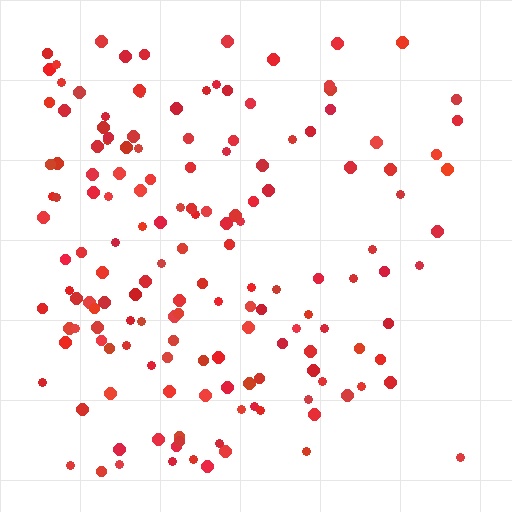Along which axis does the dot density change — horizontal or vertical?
Horizontal.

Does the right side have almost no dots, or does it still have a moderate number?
Still a moderate number, just noticeably fewer than the left.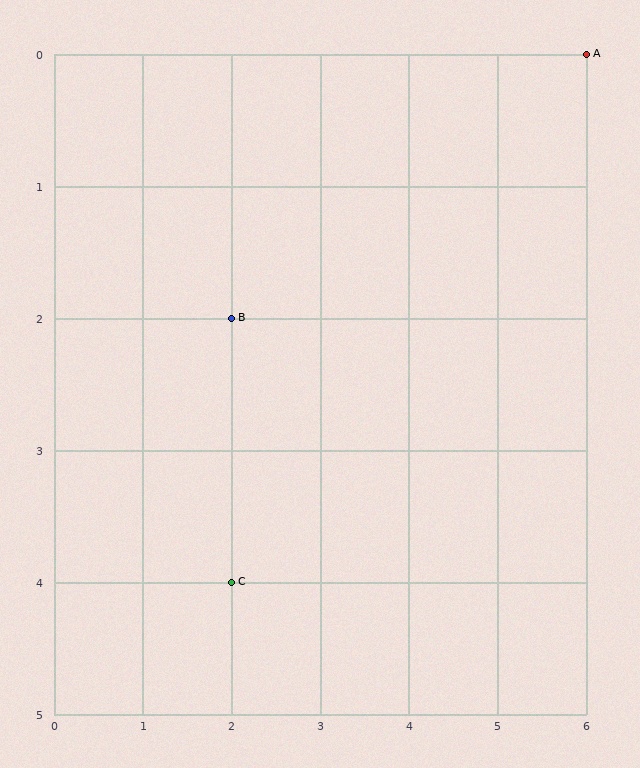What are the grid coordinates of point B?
Point B is at grid coordinates (2, 2).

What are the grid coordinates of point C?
Point C is at grid coordinates (2, 4).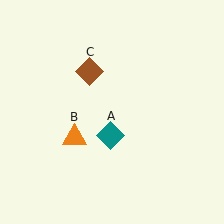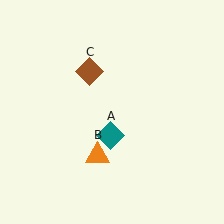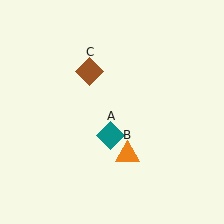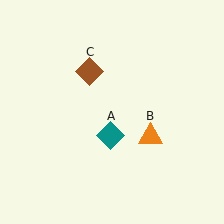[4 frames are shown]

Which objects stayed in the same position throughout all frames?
Teal diamond (object A) and brown diamond (object C) remained stationary.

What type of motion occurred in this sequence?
The orange triangle (object B) rotated counterclockwise around the center of the scene.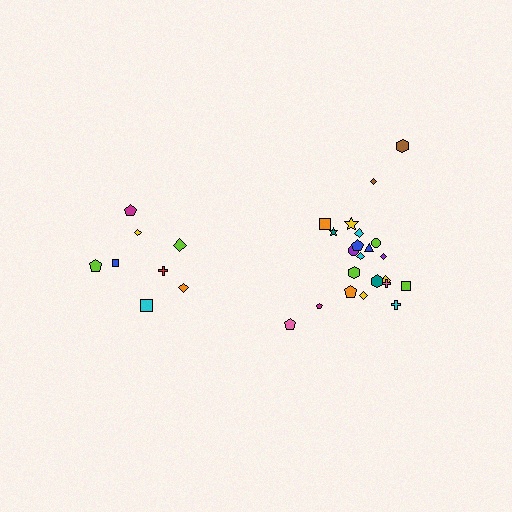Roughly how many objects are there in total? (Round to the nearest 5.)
Roughly 30 objects in total.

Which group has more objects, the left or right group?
The right group.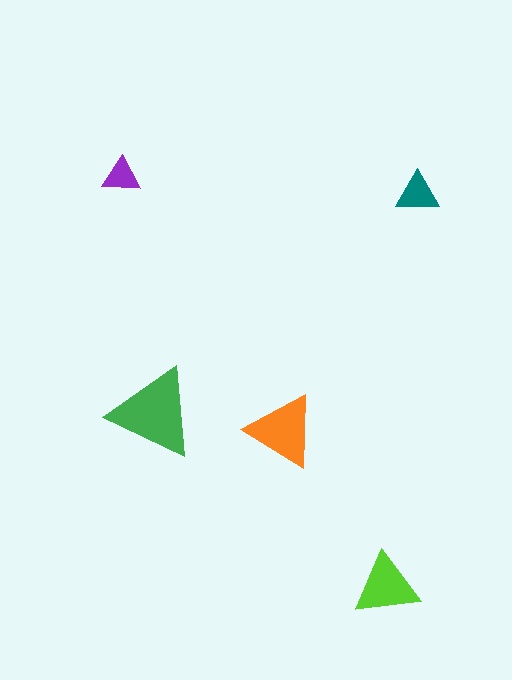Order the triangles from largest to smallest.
the green one, the orange one, the lime one, the teal one, the purple one.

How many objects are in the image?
There are 5 objects in the image.